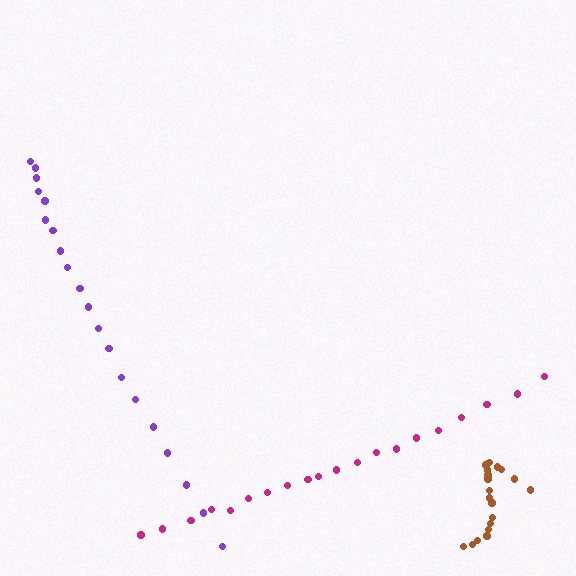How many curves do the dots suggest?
There are 3 distinct paths.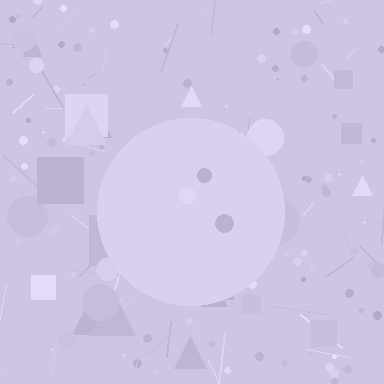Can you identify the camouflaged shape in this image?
The camouflaged shape is a circle.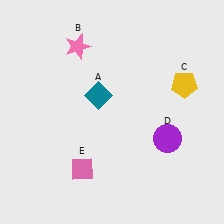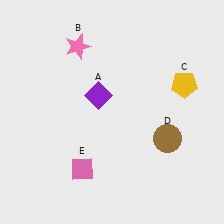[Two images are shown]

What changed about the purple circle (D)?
In Image 1, D is purple. In Image 2, it changed to brown.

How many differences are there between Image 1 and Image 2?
There are 2 differences between the two images.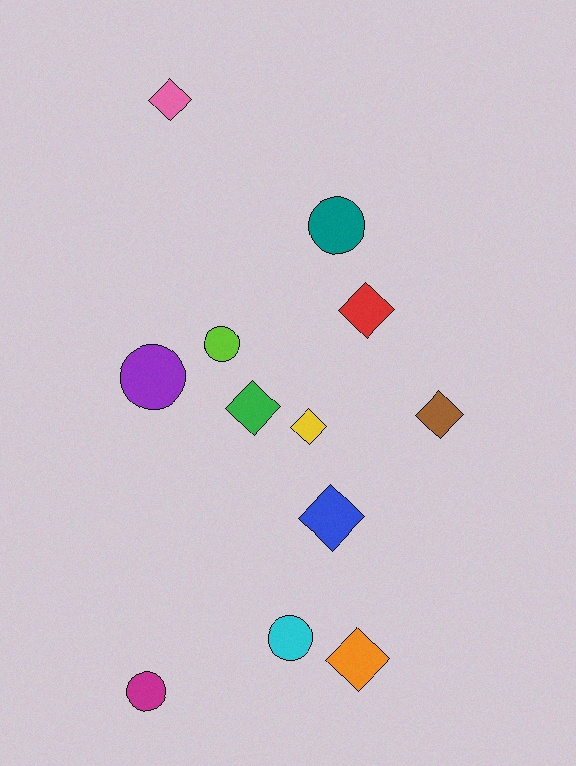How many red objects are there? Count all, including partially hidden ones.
There is 1 red object.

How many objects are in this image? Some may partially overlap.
There are 12 objects.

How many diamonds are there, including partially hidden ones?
There are 7 diamonds.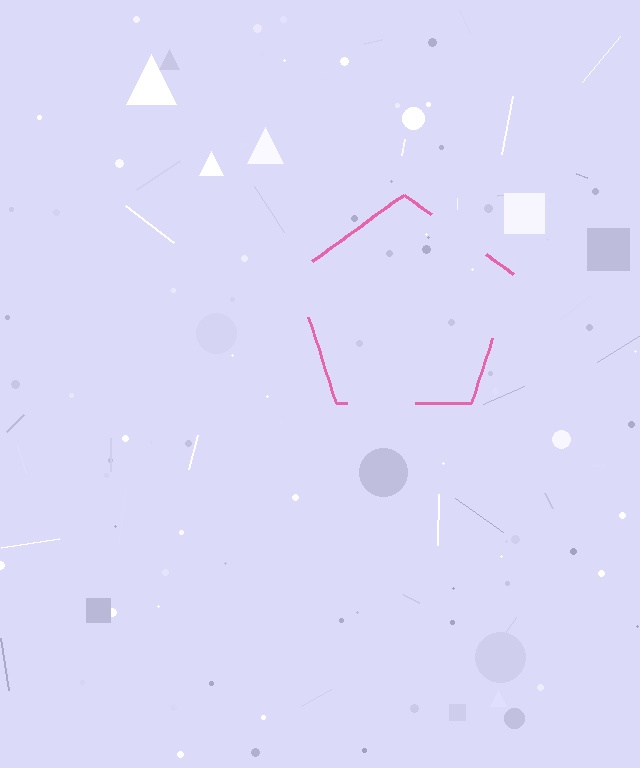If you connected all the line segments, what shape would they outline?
They would outline a pentagon.